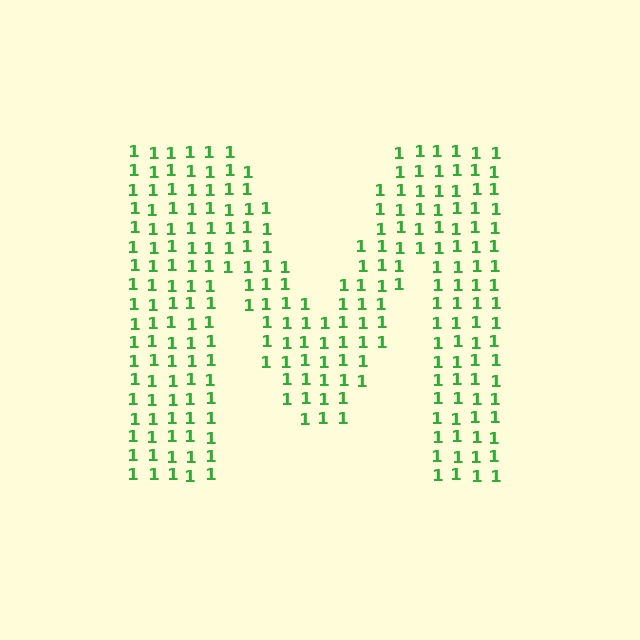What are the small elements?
The small elements are digit 1's.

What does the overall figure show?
The overall figure shows the letter M.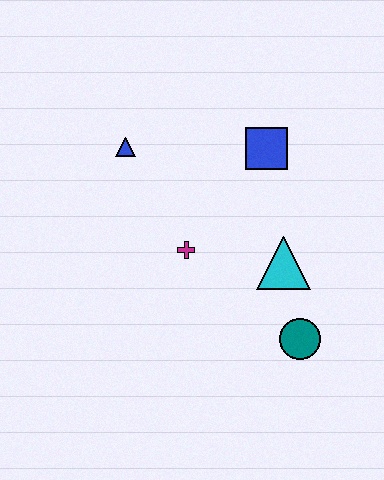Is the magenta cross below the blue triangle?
Yes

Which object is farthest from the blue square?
The teal circle is farthest from the blue square.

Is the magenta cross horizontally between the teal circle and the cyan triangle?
No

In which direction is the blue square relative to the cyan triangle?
The blue square is above the cyan triangle.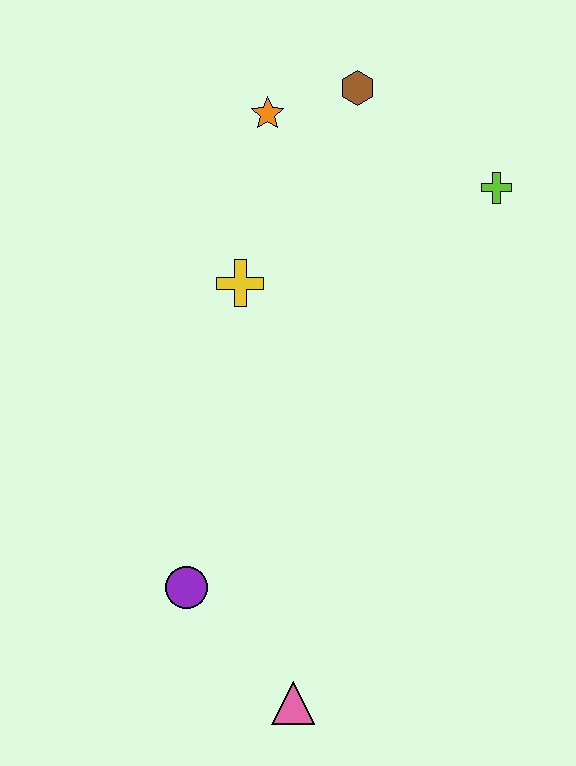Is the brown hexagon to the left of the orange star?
No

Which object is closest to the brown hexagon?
The orange star is closest to the brown hexagon.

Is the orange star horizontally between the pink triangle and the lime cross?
No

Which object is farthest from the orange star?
The pink triangle is farthest from the orange star.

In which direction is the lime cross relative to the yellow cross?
The lime cross is to the right of the yellow cross.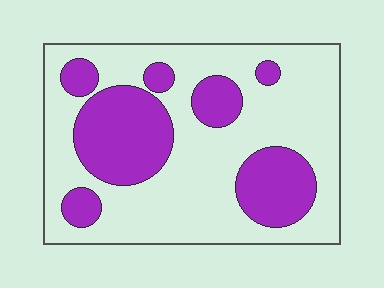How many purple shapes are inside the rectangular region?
7.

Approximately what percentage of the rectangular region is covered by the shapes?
Approximately 30%.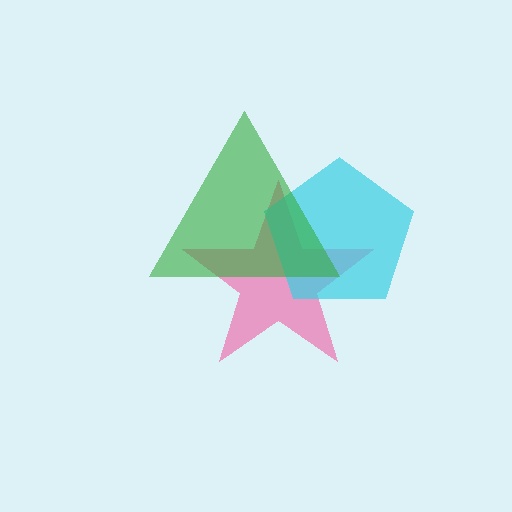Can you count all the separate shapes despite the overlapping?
Yes, there are 3 separate shapes.